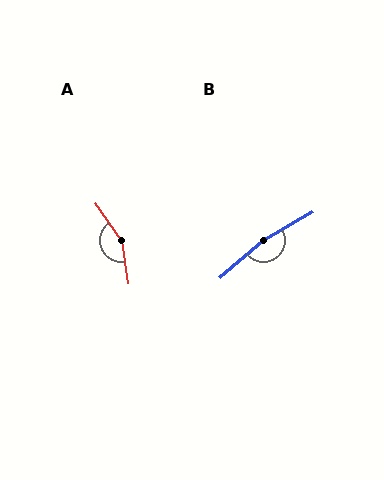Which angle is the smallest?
A, at approximately 152 degrees.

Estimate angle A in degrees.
Approximately 152 degrees.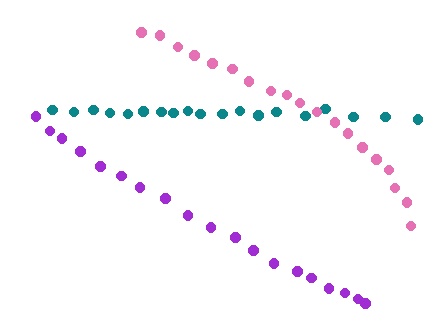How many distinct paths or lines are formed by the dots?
There are 3 distinct paths.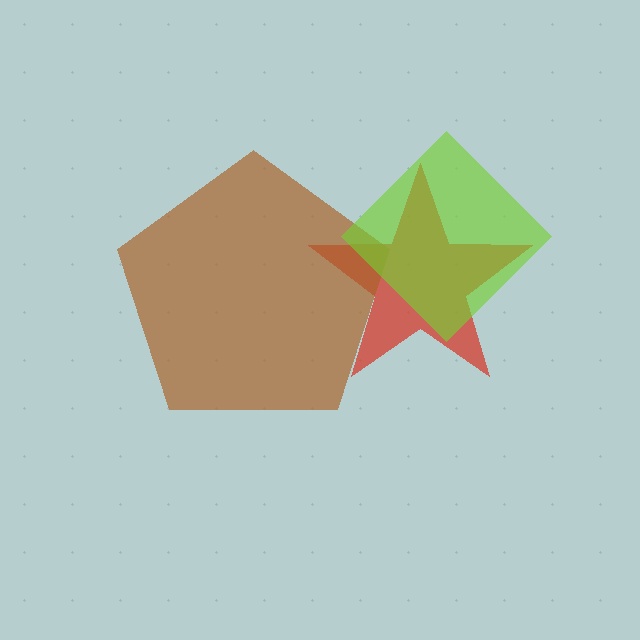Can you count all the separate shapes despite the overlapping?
Yes, there are 3 separate shapes.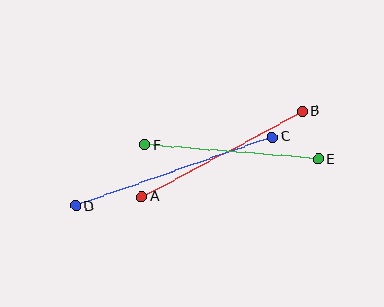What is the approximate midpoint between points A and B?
The midpoint is at approximately (222, 154) pixels.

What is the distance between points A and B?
The distance is approximately 181 pixels.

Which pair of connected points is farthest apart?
Points C and D are farthest apart.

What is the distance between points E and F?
The distance is approximately 175 pixels.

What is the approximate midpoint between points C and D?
The midpoint is at approximately (174, 171) pixels.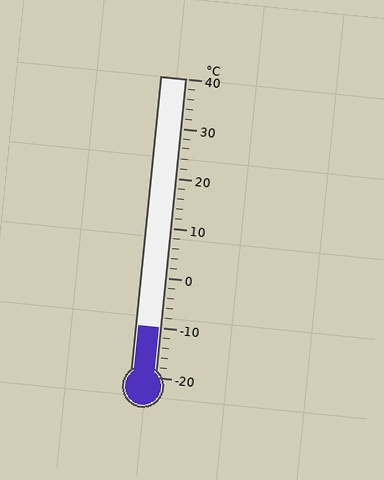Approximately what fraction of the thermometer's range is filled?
The thermometer is filled to approximately 15% of its range.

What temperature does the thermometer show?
The thermometer shows approximately -10°C.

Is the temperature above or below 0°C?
The temperature is below 0°C.